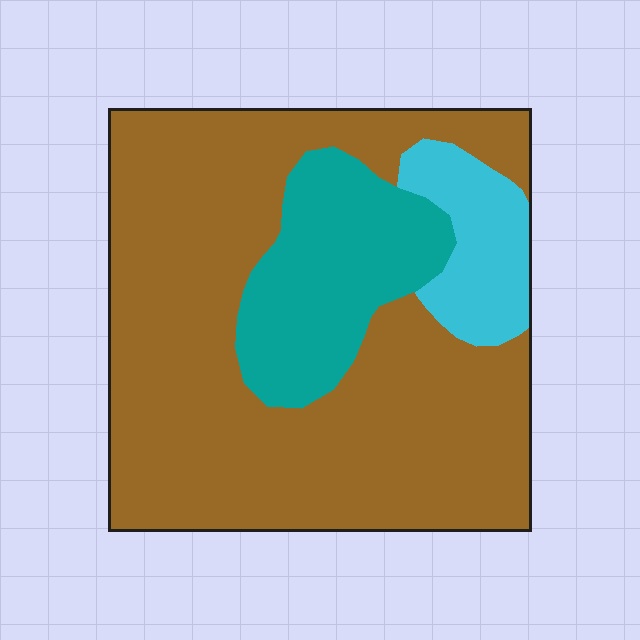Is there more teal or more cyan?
Teal.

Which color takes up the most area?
Brown, at roughly 70%.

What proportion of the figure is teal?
Teal covers roughly 20% of the figure.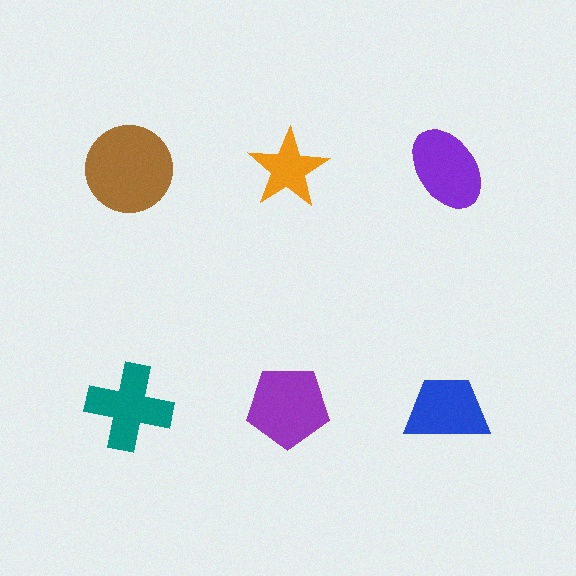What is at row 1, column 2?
An orange star.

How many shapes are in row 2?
3 shapes.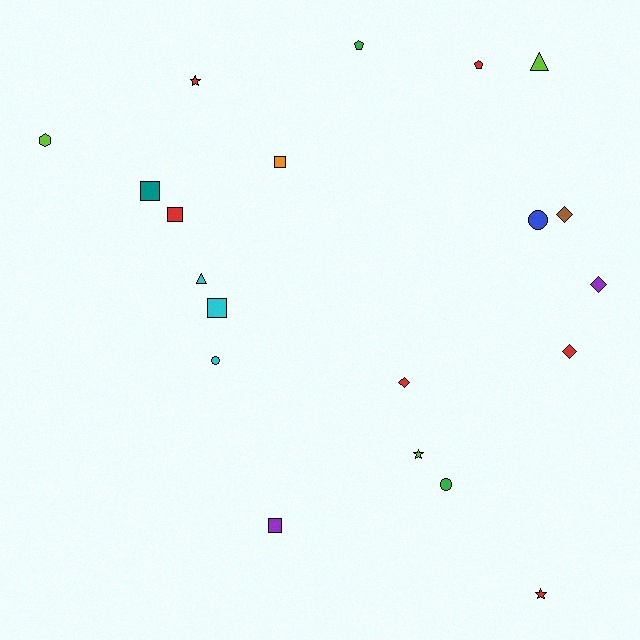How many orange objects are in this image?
There is 1 orange object.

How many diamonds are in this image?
There are 4 diamonds.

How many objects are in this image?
There are 20 objects.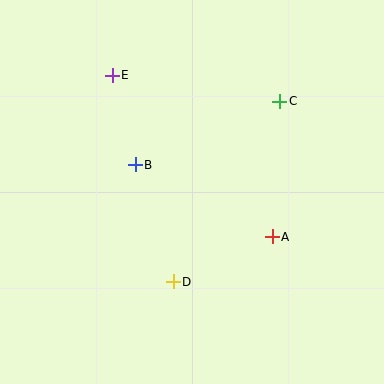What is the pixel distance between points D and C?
The distance between D and C is 210 pixels.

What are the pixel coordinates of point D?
Point D is at (173, 282).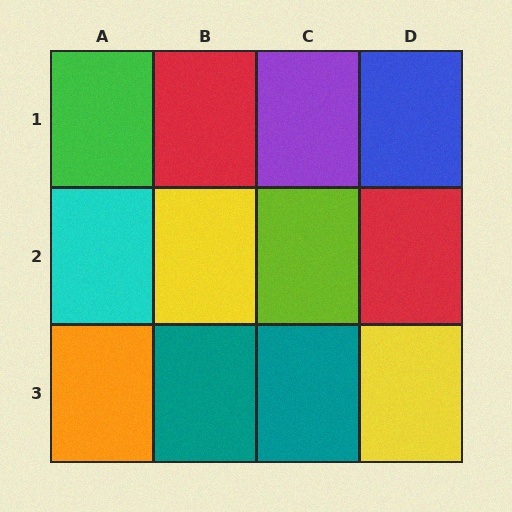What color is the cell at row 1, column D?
Blue.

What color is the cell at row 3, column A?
Orange.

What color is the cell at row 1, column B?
Red.